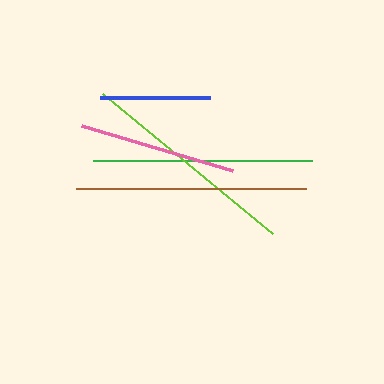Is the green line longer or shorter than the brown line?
The brown line is longer than the green line.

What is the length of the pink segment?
The pink segment is approximately 158 pixels long.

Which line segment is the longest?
The brown line is the longest at approximately 231 pixels.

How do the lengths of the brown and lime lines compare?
The brown and lime lines are approximately the same length.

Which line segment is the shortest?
The blue line is the shortest at approximately 110 pixels.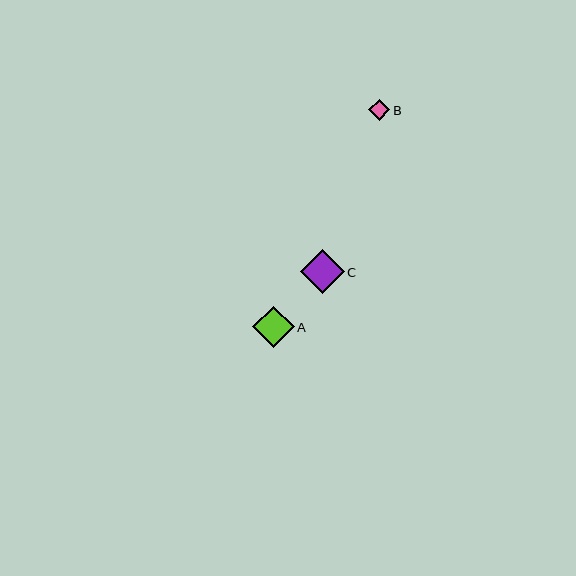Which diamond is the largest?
Diamond C is the largest with a size of approximately 44 pixels.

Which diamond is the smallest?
Diamond B is the smallest with a size of approximately 21 pixels.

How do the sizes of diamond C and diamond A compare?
Diamond C and diamond A are approximately the same size.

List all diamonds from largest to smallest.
From largest to smallest: C, A, B.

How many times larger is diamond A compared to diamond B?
Diamond A is approximately 2.0 times the size of diamond B.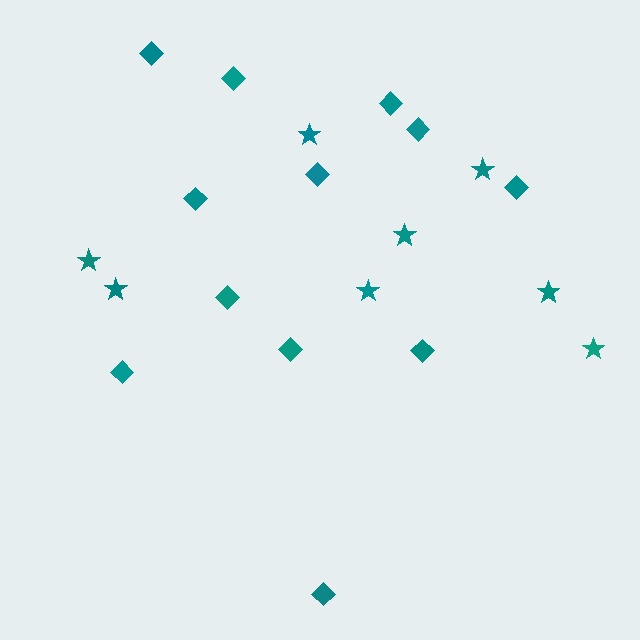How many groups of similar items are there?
There are 2 groups: one group of stars (8) and one group of diamonds (12).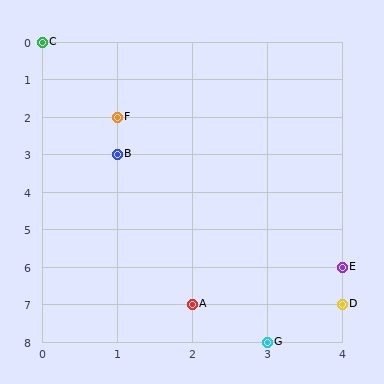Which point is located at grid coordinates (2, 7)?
Point A is at (2, 7).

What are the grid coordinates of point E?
Point E is at grid coordinates (4, 6).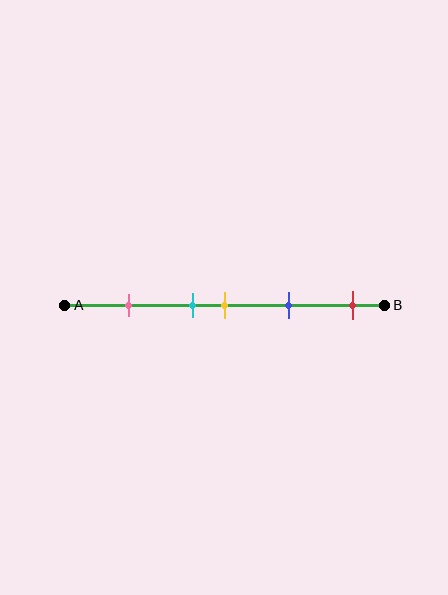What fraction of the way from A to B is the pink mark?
The pink mark is approximately 20% (0.2) of the way from A to B.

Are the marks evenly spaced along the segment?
No, the marks are not evenly spaced.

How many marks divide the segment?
There are 5 marks dividing the segment.